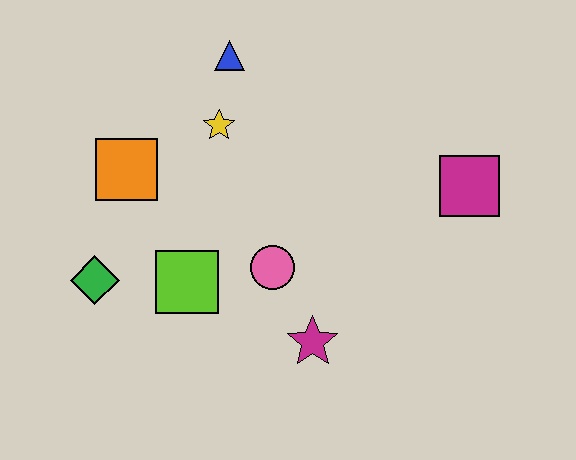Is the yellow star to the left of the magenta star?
Yes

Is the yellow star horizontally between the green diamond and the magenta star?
Yes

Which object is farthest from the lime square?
The magenta square is farthest from the lime square.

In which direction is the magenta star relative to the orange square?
The magenta star is to the right of the orange square.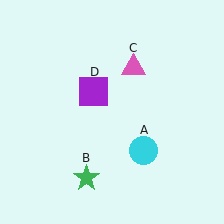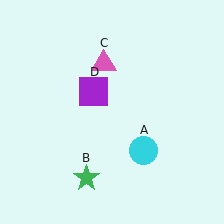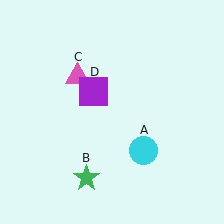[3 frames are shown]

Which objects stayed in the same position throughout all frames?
Cyan circle (object A) and green star (object B) and purple square (object D) remained stationary.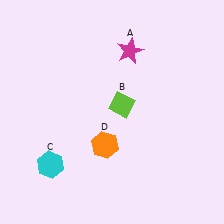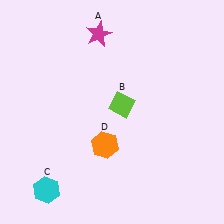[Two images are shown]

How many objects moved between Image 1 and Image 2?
2 objects moved between the two images.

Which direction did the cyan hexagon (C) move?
The cyan hexagon (C) moved down.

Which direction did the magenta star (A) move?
The magenta star (A) moved left.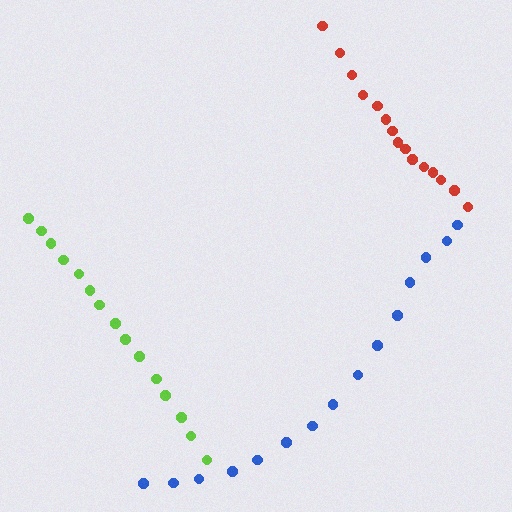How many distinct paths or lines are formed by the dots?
There are 3 distinct paths.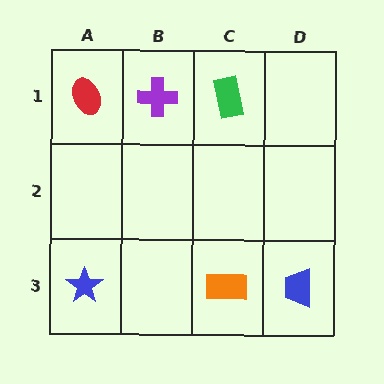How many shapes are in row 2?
0 shapes.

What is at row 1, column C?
A green rectangle.